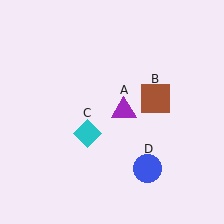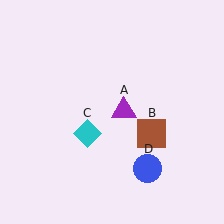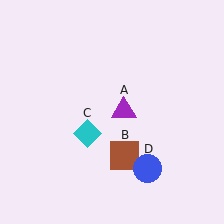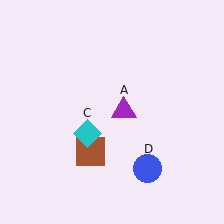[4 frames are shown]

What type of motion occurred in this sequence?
The brown square (object B) rotated clockwise around the center of the scene.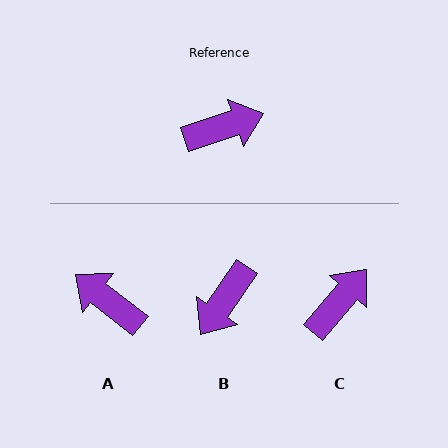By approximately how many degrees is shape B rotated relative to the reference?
Approximately 142 degrees clockwise.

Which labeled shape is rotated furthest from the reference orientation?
B, about 142 degrees away.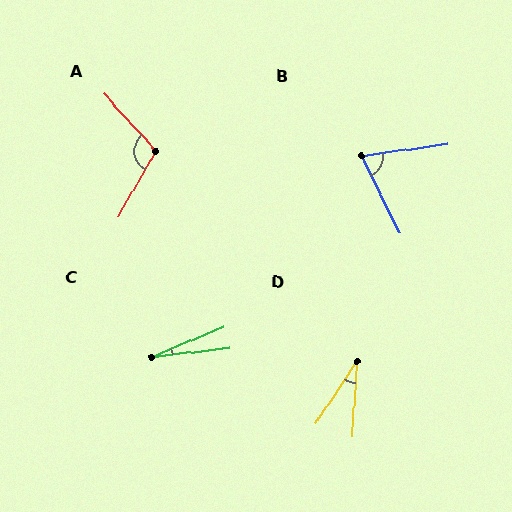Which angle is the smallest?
C, at approximately 15 degrees.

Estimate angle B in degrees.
Approximately 72 degrees.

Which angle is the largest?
A, at approximately 108 degrees.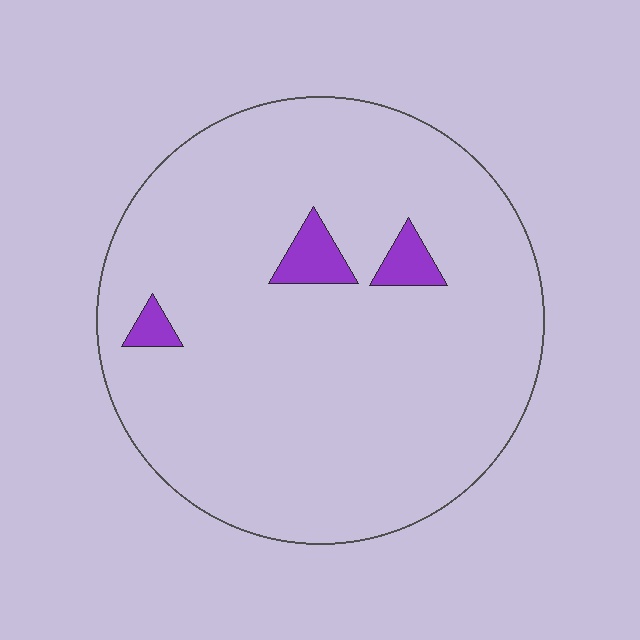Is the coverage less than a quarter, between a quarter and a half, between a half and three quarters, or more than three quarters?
Less than a quarter.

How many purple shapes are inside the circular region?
3.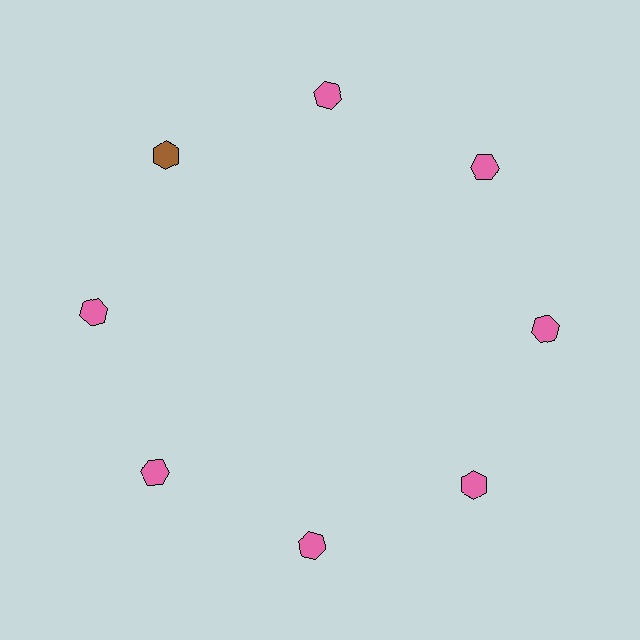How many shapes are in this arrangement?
There are 8 shapes arranged in a ring pattern.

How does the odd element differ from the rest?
It has a different color: brown instead of pink.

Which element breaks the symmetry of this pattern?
The brown hexagon at roughly the 10 o'clock position breaks the symmetry. All other shapes are pink hexagons.